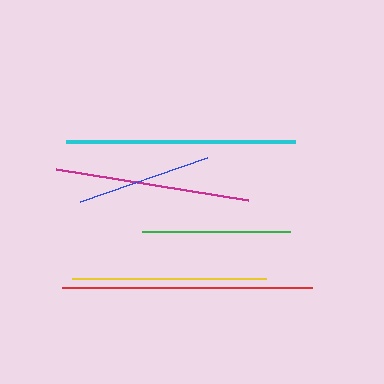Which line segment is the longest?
The red line is the longest at approximately 251 pixels.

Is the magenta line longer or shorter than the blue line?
The magenta line is longer than the blue line.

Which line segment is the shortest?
The blue line is the shortest at approximately 134 pixels.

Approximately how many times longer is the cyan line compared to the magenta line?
The cyan line is approximately 1.2 times the length of the magenta line.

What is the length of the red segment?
The red segment is approximately 251 pixels long.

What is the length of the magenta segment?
The magenta segment is approximately 194 pixels long.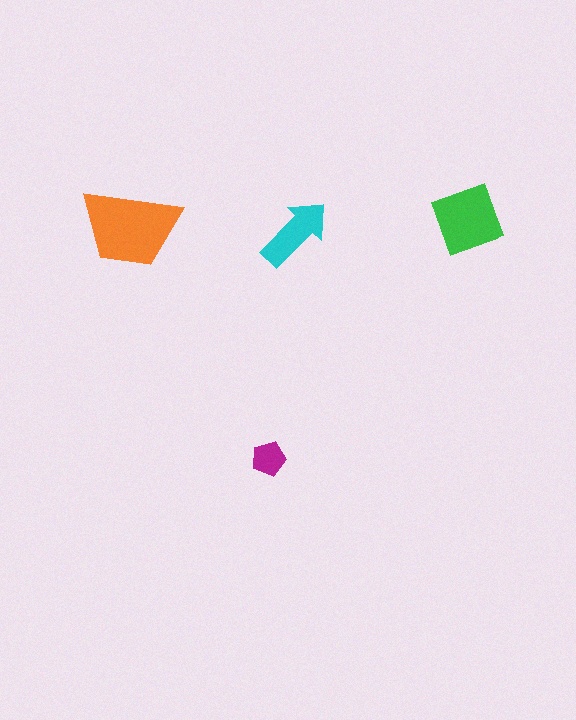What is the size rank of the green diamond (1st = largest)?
2nd.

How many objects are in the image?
There are 4 objects in the image.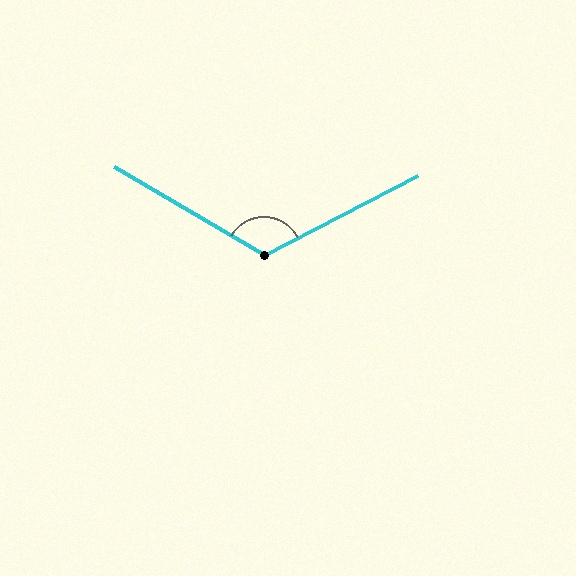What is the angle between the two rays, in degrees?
Approximately 122 degrees.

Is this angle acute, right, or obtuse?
It is obtuse.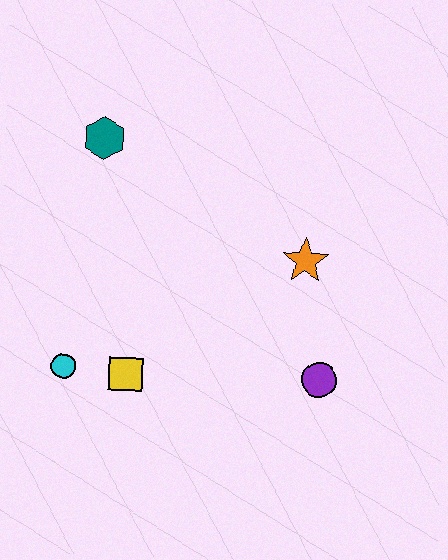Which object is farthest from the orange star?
The cyan circle is farthest from the orange star.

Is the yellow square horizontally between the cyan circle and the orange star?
Yes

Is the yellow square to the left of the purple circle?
Yes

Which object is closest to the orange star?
The purple circle is closest to the orange star.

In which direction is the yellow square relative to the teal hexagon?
The yellow square is below the teal hexagon.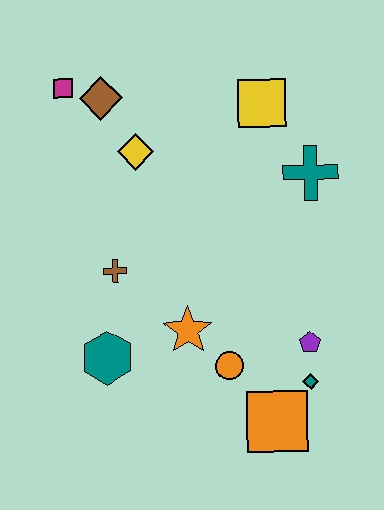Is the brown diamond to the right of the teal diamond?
No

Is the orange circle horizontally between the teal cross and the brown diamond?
Yes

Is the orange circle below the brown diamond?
Yes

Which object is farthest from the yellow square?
The orange square is farthest from the yellow square.